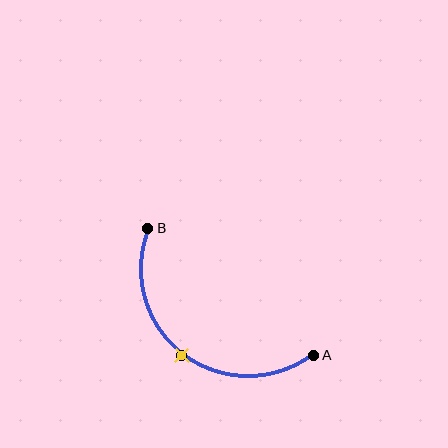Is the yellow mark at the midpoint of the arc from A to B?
Yes. The yellow mark lies on the arc at equal arc-length from both A and B — it is the arc midpoint.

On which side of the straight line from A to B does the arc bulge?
The arc bulges below and to the left of the straight line connecting A and B.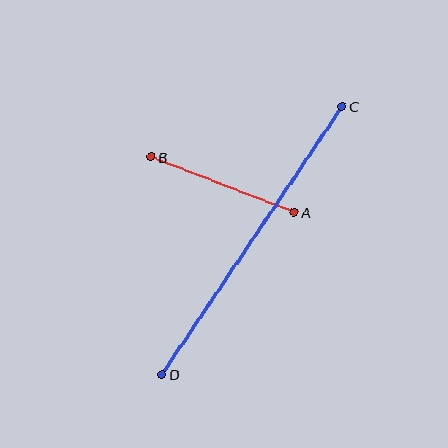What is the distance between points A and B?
The distance is approximately 153 pixels.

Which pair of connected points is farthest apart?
Points C and D are farthest apart.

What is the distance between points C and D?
The distance is approximately 323 pixels.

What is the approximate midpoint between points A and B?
The midpoint is at approximately (223, 185) pixels.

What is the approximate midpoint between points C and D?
The midpoint is at approximately (252, 241) pixels.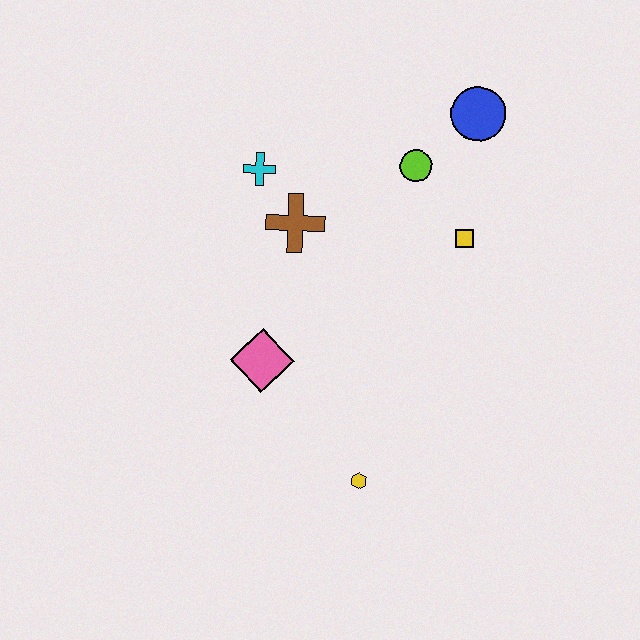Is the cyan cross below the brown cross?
No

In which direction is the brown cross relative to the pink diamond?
The brown cross is above the pink diamond.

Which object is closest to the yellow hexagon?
The pink diamond is closest to the yellow hexagon.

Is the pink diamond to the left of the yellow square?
Yes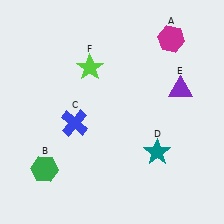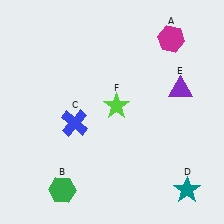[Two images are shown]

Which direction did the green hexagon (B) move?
The green hexagon (B) moved down.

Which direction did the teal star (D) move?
The teal star (D) moved down.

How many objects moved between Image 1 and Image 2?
3 objects moved between the two images.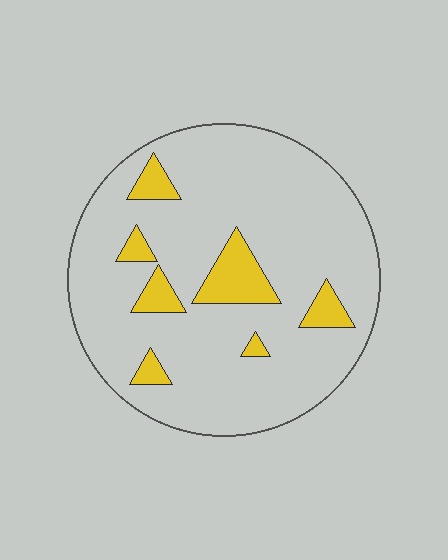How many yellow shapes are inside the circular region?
7.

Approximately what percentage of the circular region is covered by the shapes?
Approximately 15%.